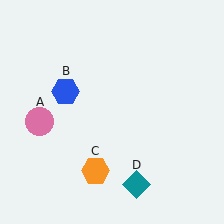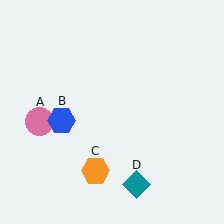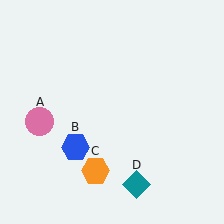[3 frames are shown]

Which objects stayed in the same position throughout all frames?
Pink circle (object A) and orange hexagon (object C) and teal diamond (object D) remained stationary.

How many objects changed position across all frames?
1 object changed position: blue hexagon (object B).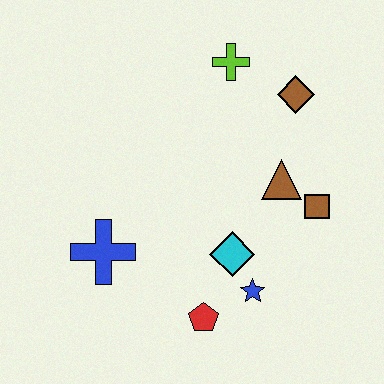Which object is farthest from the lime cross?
The red pentagon is farthest from the lime cross.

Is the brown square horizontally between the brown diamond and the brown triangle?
No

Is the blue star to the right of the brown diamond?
No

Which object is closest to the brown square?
The brown triangle is closest to the brown square.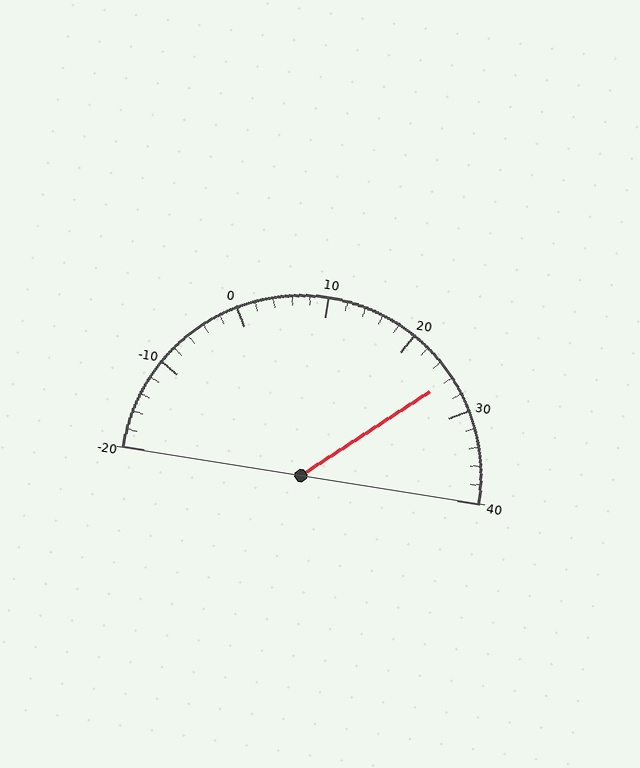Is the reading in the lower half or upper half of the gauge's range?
The reading is in the upper half of the range (-20 to 40).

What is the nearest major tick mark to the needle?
The nearest major tick mark is 30.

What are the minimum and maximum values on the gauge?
The gauge ranges from -20 to 40.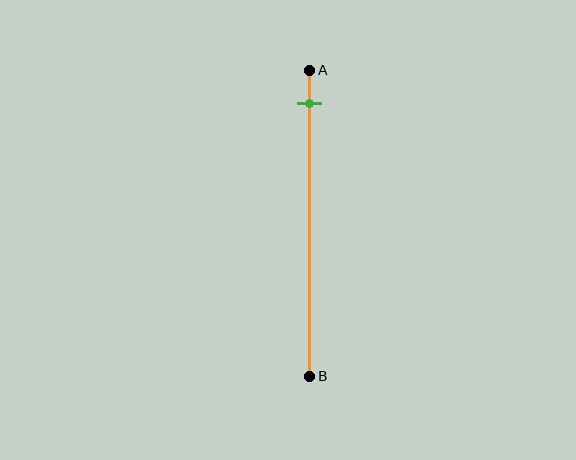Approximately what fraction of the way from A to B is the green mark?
The green mark is approximately 10% of the way from A to B.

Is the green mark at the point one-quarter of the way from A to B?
No, the mark is at about 10% from A, not at the 25% one-quarter point.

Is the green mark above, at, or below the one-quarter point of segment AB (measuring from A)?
The green mark is above the one-quarter point of segment AB.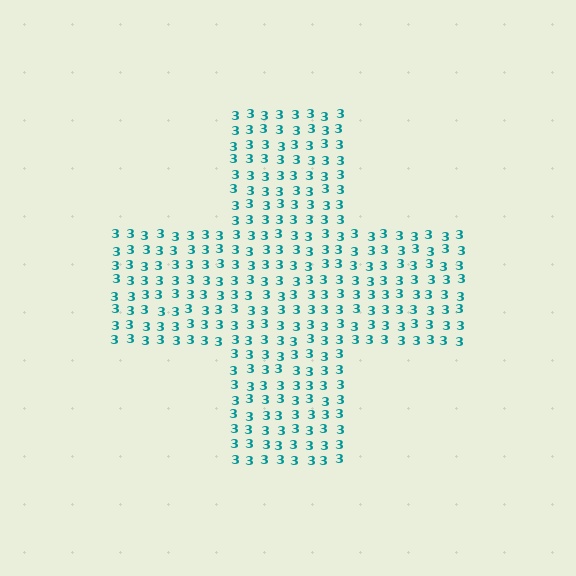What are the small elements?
The small elements are digit 3's.